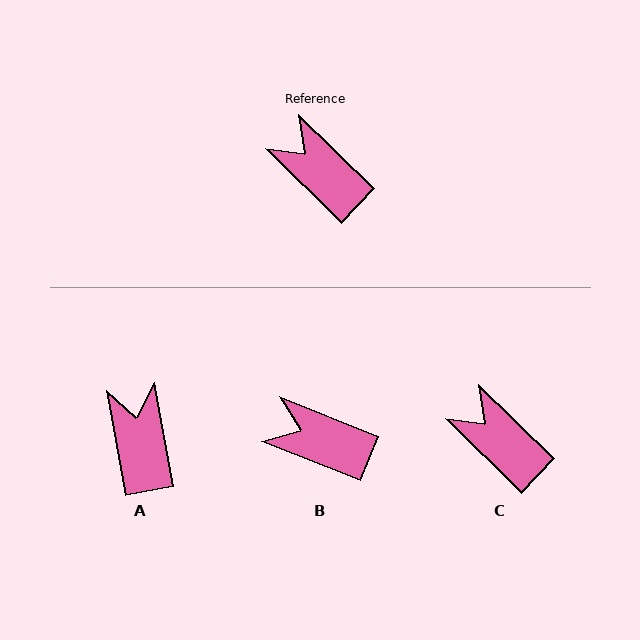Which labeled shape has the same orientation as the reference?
C.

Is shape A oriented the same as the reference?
No, it is off by about 36 degrees.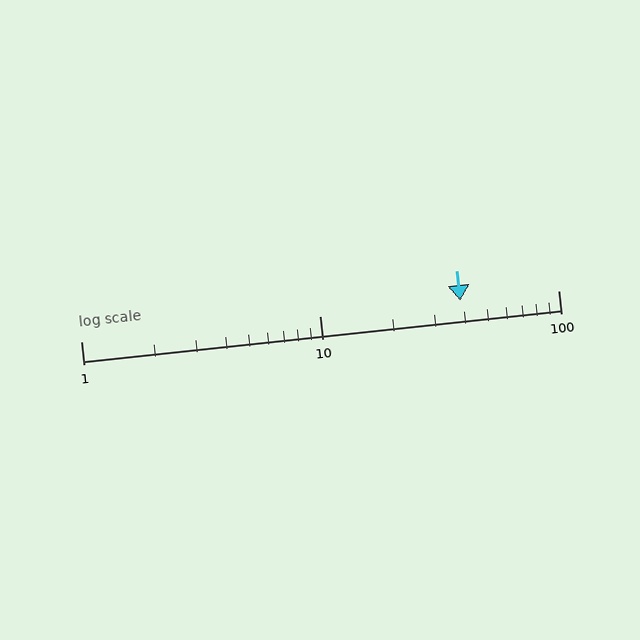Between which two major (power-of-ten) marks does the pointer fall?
The pointer is between 10 and 100.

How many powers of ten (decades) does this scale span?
The scale spans 2 decades, from 1 to 100.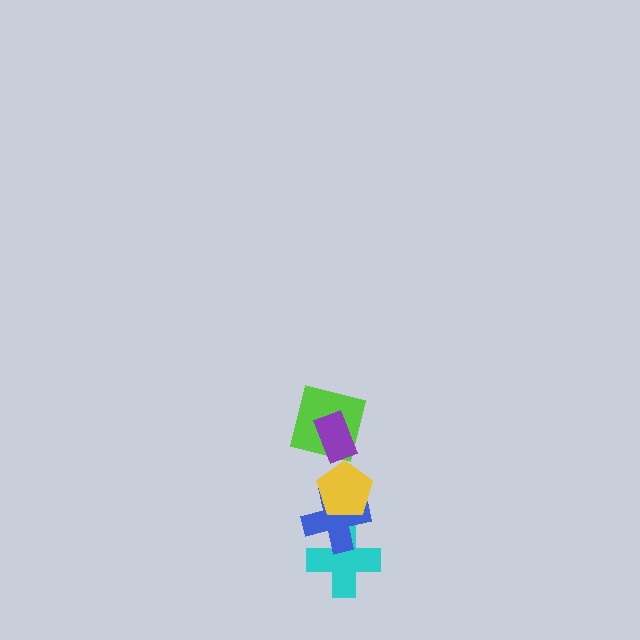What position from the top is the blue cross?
The blue cross is 4th from the top.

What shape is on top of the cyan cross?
The blue cross is on top of the cyan cross.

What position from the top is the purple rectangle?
The purple rectangle is 1st from the top.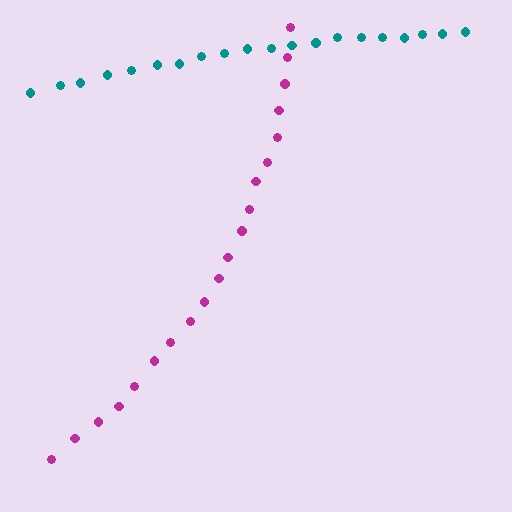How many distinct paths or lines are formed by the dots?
There are 2 distinct paths.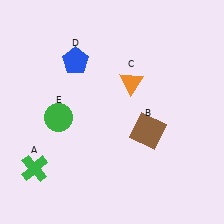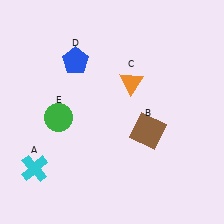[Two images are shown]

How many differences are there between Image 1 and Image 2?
There is 1 difference between the two images.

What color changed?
The cross (A) changed from green in Image 1 to cyan in Image 2.